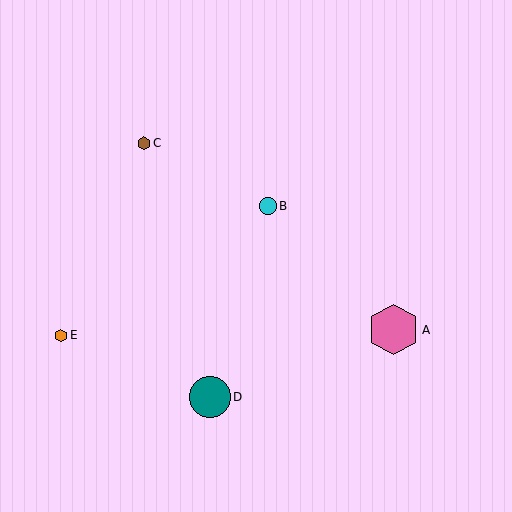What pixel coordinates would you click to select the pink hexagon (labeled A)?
Click at (393, 330) to select the pink hexagon A.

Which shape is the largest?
The pink hexagon (labeled A) is the largest.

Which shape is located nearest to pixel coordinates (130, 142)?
The brown hexagon (labeled C) at (144, 143) is nearest to that location.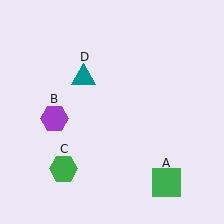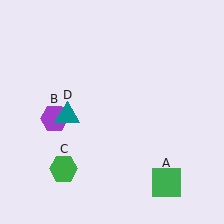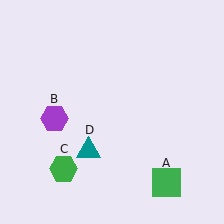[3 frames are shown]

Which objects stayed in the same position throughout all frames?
Green square (object A) and purple hexagon (object B) and green hexagon (object C) remained stationary.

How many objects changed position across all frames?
1 object changed position: teal triangle (object D).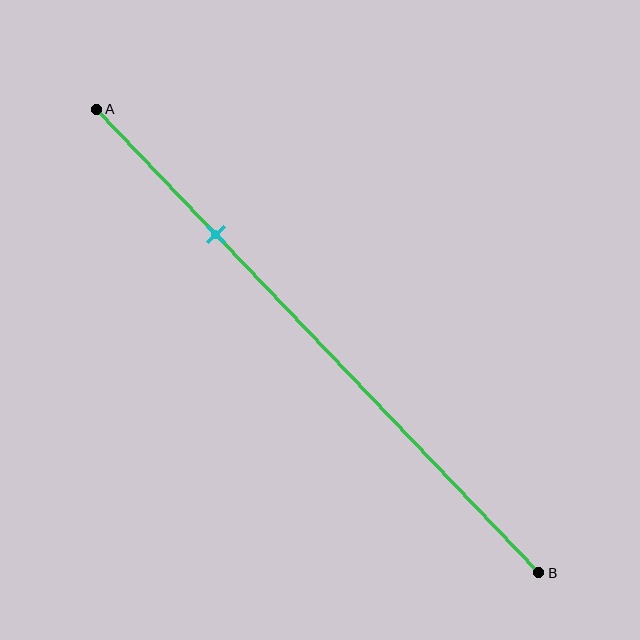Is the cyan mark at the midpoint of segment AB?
No, the mark is at about 25% from A, not at the 50% midpoint.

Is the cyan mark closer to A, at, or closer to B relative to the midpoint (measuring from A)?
The cyan mark is closer to point A than the midpoint of segment AB.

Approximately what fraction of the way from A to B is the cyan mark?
The cyan mark is approximately 25% of the way from A to B.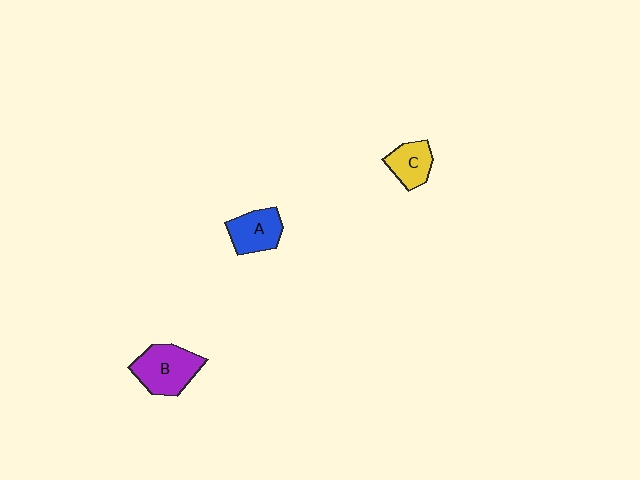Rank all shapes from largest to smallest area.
From largest to smallest: B (purple), A (blue), C (yellow).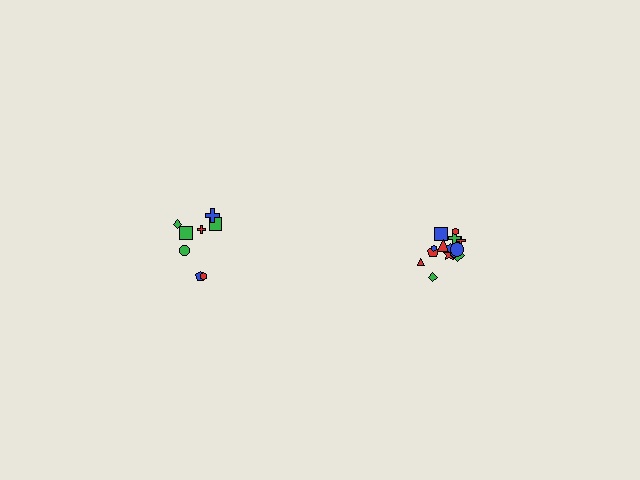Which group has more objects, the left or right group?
The right group.